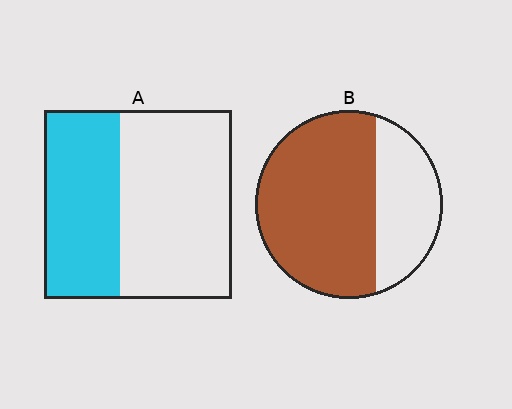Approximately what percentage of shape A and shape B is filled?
A is approximately 40% and B is approximately 70%.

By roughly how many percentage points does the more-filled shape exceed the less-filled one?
By roughly 30 percentage points (B over A).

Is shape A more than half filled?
No.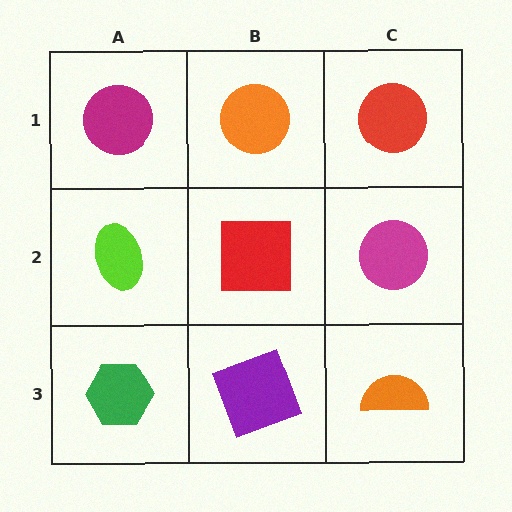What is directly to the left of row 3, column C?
A purple square.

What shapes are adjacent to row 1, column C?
A magenta circle (row 2, column C), an orange circle (row 1, column B).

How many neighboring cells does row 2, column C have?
3.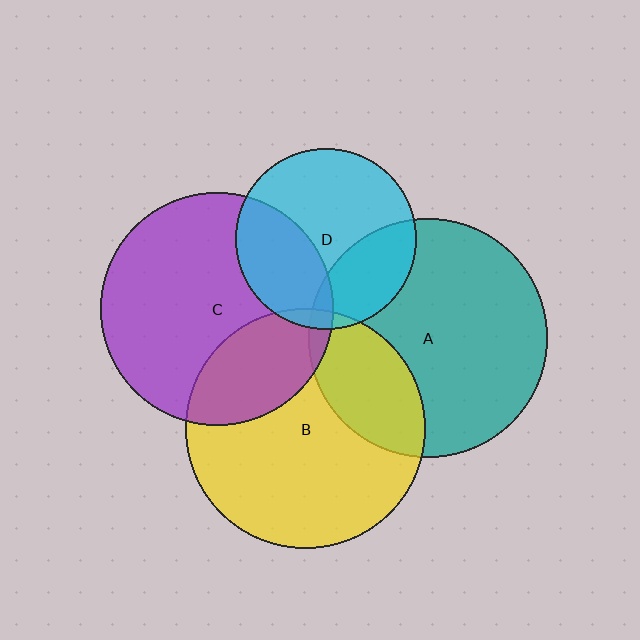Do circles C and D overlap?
Yes.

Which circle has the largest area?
Circle B (yellow).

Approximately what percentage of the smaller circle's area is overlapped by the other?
Approximately 35%.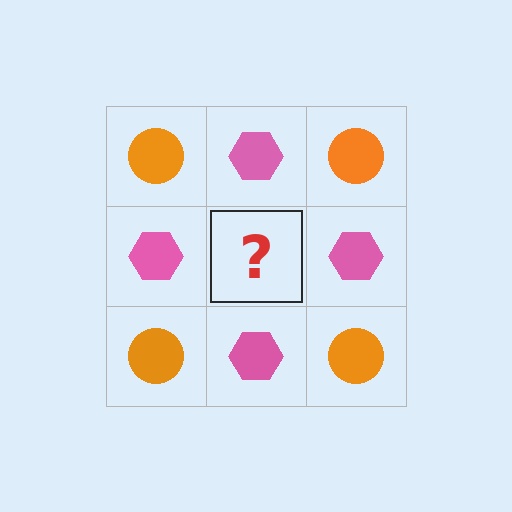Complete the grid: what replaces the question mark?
The question mark should be replaced with an orange circle.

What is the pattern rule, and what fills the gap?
The rule is that it alternates orange circle and pink hexagon in a checkerboard pattern. The gap should be filled with an orange circle.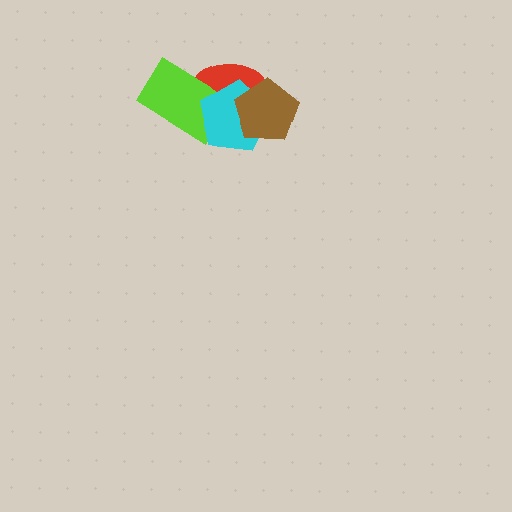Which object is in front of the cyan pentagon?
The brown pentagon is in front of the cyan pentagon.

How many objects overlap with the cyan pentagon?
3 objects overlap with the cyan pentagon.